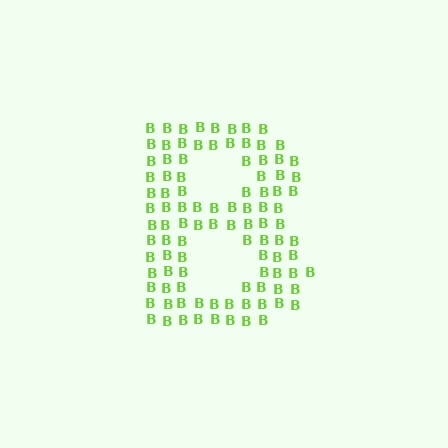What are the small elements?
The small elements are letter B's.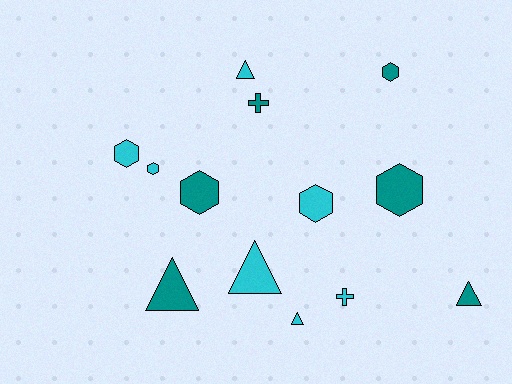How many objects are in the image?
There are 13 objects.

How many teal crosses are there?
There is 1 teal cross.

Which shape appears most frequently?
Hexagon, with 6 objects.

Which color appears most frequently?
Cyan, with 7 objects.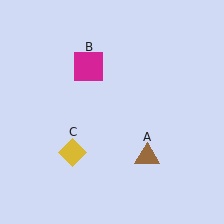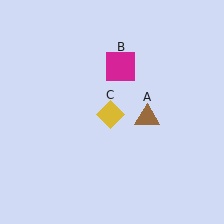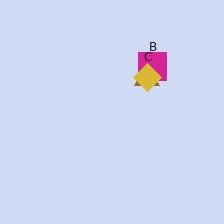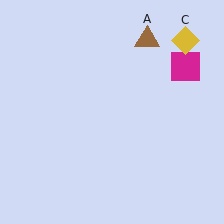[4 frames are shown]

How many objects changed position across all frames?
3 objects changed position: brown triangle (object A), magenta square (object B), yellow diamond (object C).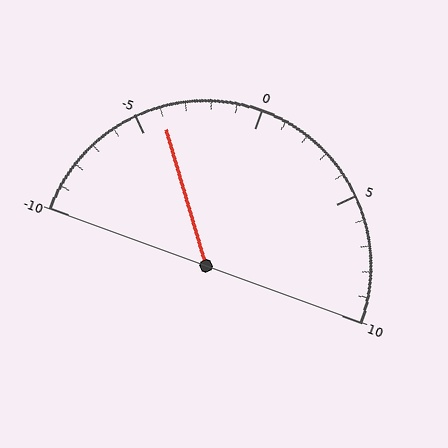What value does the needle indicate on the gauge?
The needle indicates approximately -4.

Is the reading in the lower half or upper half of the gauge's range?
The reading is in the lower half of the range (-10 to 10).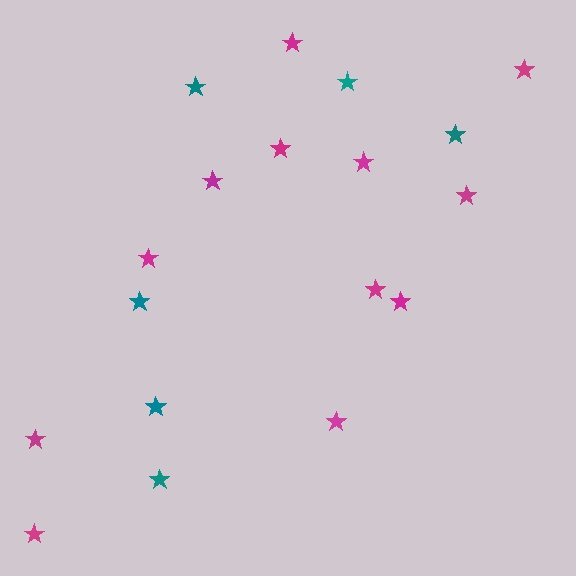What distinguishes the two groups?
There are 2 groups: one group of magenta stars (12) and one group of teal stars (6).